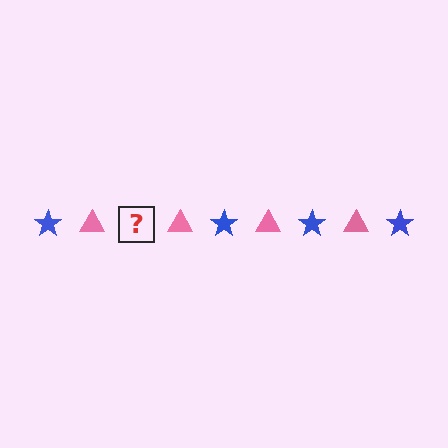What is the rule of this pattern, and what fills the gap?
The rule is that the pattern alternates between blue star and pink triangle. The gap should be filled with a blue star.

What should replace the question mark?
The question mark should be replaced with a blue star.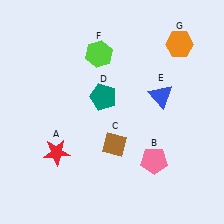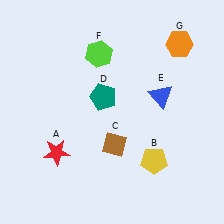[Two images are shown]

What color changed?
The pentagon (B) changed from pink in Image 1 to yellow in Image 2.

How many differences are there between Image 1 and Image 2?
There is 1 difference between the two images.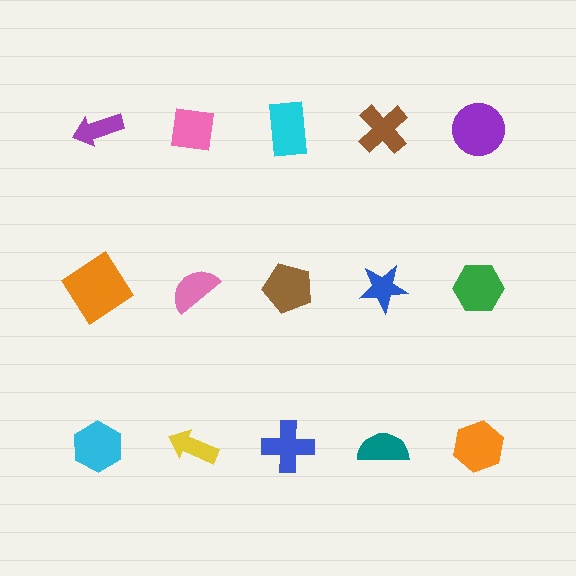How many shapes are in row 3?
5 shapes.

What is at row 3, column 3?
A blue cross.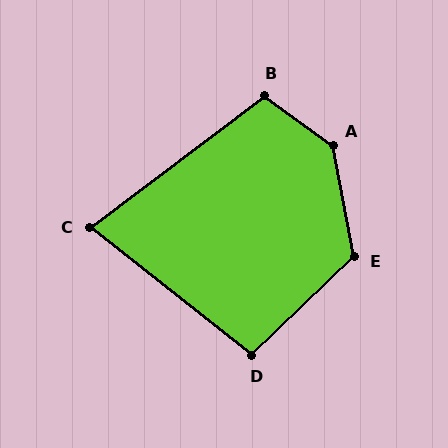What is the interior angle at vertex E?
Approximately 123 degrees (obtuse).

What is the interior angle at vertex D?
Approximately 98 degrees (obtuse).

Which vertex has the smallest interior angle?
C, at approximately 75 degrees.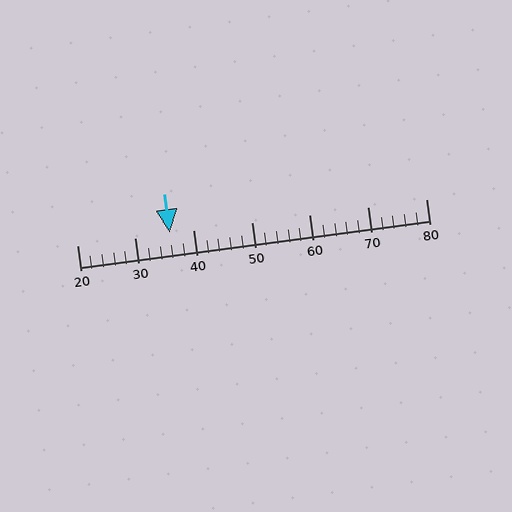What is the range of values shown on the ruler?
The ruler shows values from 20 to 80.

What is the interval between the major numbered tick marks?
The major tick marks are spaced 10 units apart.